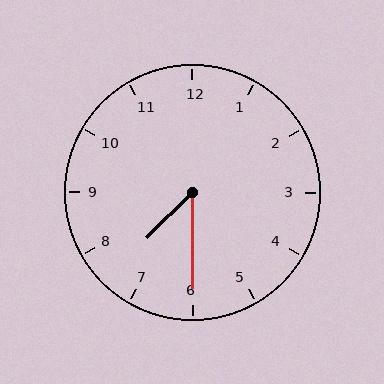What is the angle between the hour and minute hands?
Approximately 45 degrees.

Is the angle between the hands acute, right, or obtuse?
It is acute.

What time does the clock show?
7:30.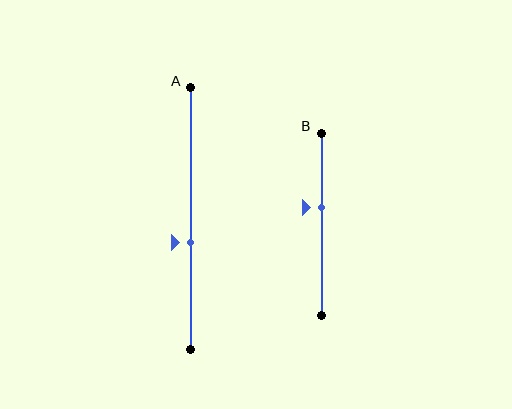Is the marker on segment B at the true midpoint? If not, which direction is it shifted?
No, the marker on segment B is shifted upward by about 9% of the segment length.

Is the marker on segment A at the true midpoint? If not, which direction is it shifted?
No, the marker on segment A is shifted downward by about 9% of the segment length.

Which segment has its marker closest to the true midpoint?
Segment B has its marker closest to the true midpoint.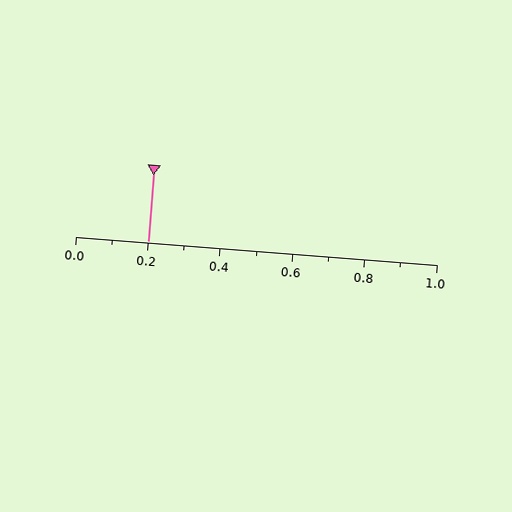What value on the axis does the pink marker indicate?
The marker indicates approximately 0.2.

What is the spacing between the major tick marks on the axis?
The major ticks are spaced 0.2 apart.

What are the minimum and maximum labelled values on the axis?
The axis runs from 0.0 to 1.0.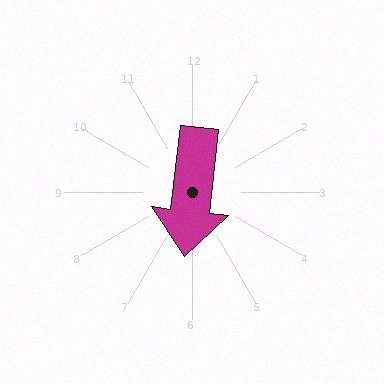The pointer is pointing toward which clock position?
Roughly 6 o'clock.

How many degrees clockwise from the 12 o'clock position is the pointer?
Approximately 187 degrees.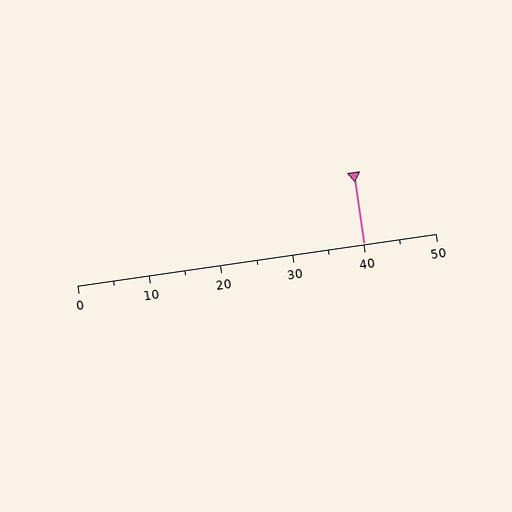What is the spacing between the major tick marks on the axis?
The major ticks are spaced 10 apart.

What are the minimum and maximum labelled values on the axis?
The axis runs from 0 to 50.